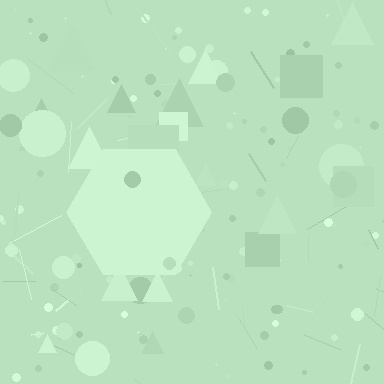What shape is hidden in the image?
A hexagon is hidden in the image.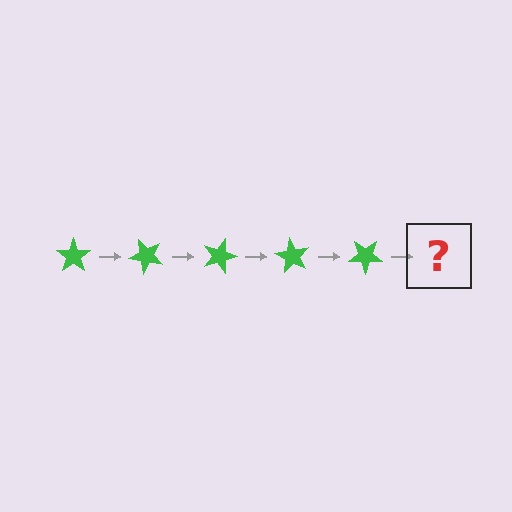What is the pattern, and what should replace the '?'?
The pattern is that the star rotates 45 degrees each step. The '?' should be a green star rotated 225 degrees.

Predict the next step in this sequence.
The next step is a green star rotated 225 degrees.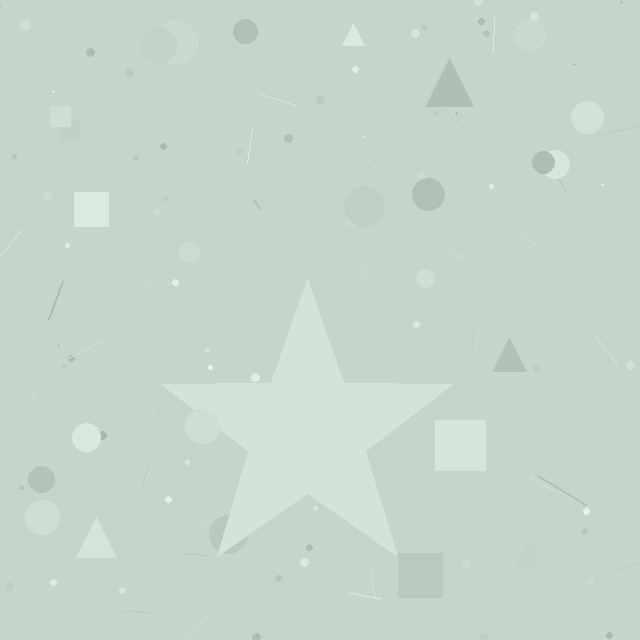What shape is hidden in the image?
A star is hidden in the image.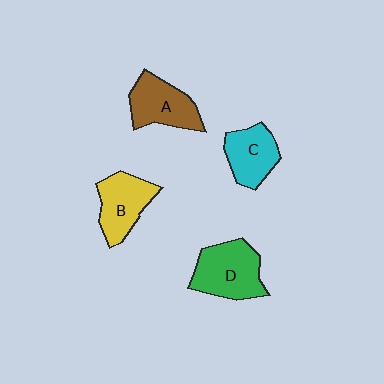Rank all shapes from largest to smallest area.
From largest to smallest: D (green), A (brown), B (yellow), C (cyan).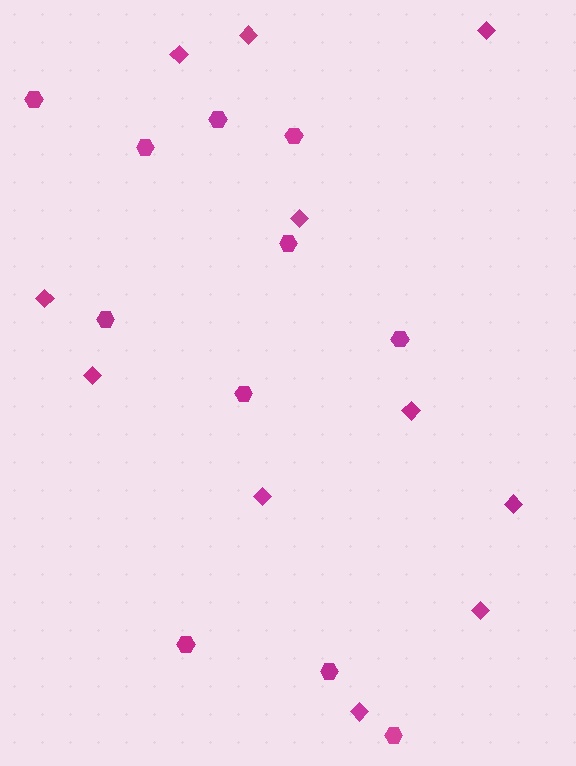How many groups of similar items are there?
There are 2 groups: one group of hexagons (11) and one group of diamonds (11).